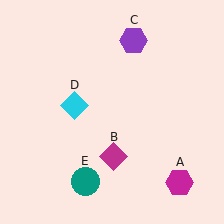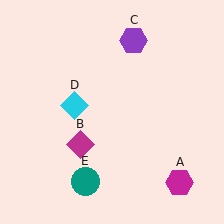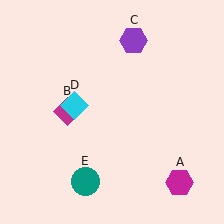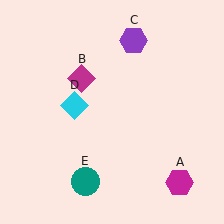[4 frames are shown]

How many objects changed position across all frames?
1 object changed position: magenta diamond (object B).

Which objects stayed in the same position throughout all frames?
Magenta hexagon (object A) and purple hexagon (object C) and cyan diamond (object D) and teal circle (object E) remained stationary.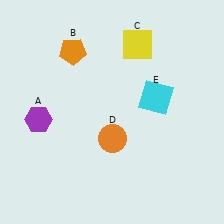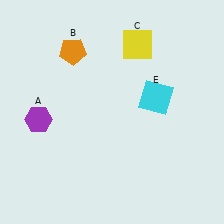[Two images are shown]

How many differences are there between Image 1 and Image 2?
There is 1 difference between the two images.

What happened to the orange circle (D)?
The orange circle (D) was removed in Image 2. It was in the bottom-right area of Image 1.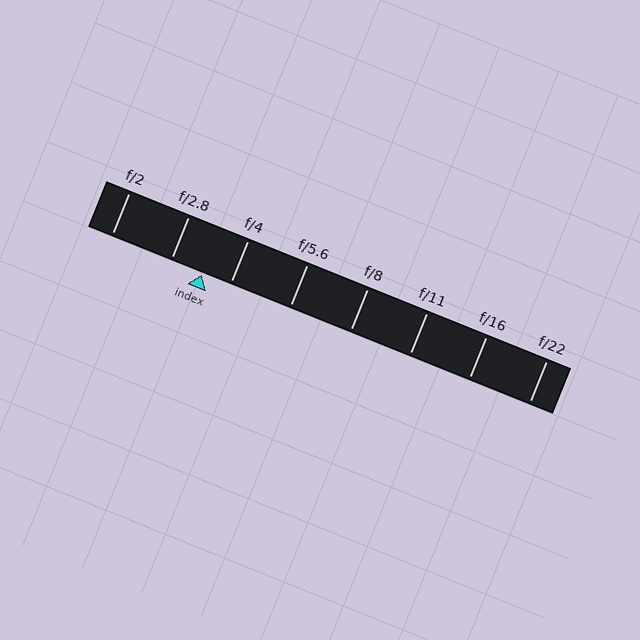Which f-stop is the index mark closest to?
The index mark is closest to f/4.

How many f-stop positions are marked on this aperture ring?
There are 8 f-stop positions marked.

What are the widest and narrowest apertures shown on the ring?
The widest aperture shown is f/2 and the narrowest is f/22.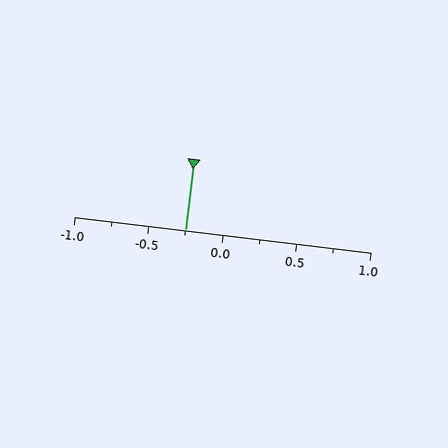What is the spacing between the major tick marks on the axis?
The major ticks are spaced 0.5 apart.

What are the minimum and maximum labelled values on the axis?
The axis runs from -1.0 to 1.0.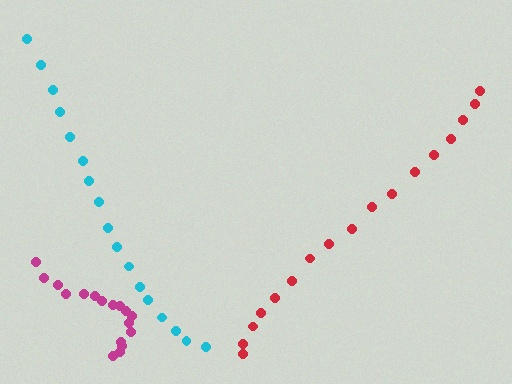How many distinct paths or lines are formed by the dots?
There are 3 distinct paths.